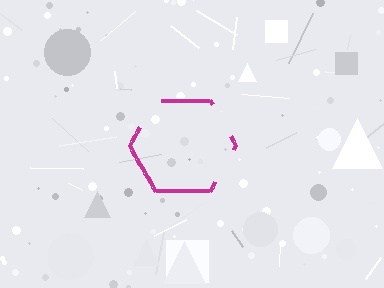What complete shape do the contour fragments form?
The contour fragments form a hexagon.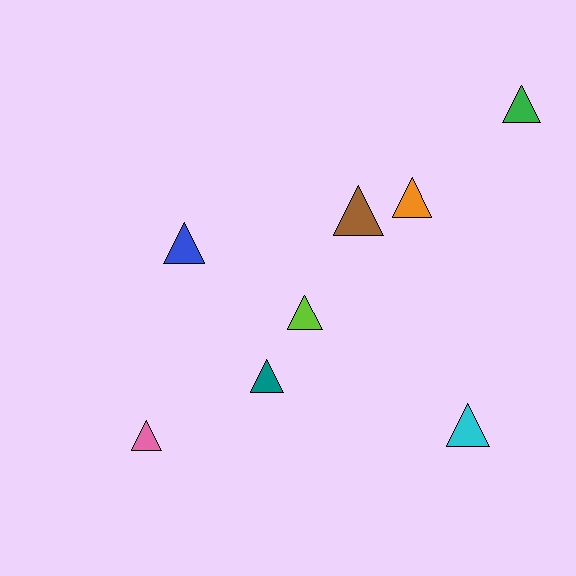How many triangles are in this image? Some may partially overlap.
There are 8 triangles.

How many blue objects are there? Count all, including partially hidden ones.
There is 1 blue object.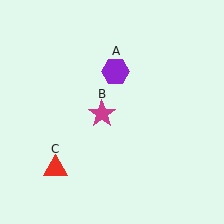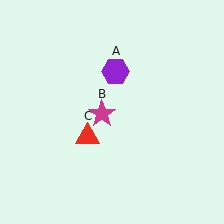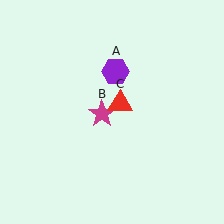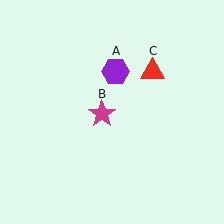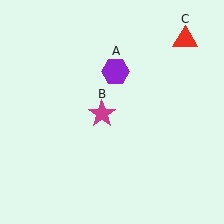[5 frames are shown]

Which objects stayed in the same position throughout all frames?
Purple hexagon (object A) and magenta star (object B) remained stationary.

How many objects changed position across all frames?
1 object changed position: red triangle (object C).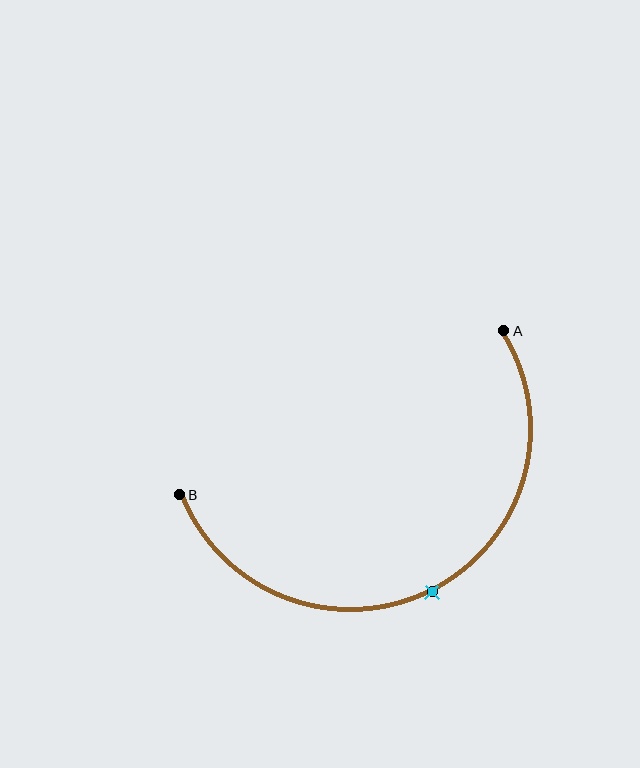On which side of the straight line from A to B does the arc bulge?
The arc bulges below the straight line connecting A and B.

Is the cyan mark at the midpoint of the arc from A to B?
Yes. The cyan mark lies on the arc at equal arc-length from both A and B — it is the arc midpoint.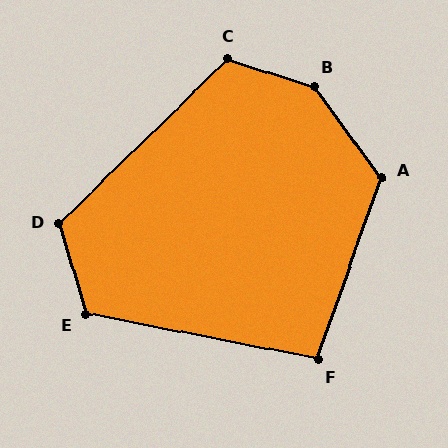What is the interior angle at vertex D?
Approximately 118 degrees (obtuse).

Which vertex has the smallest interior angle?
F, at approximately 98 degrees.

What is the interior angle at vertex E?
Approximately 117 degrees (obtuse).